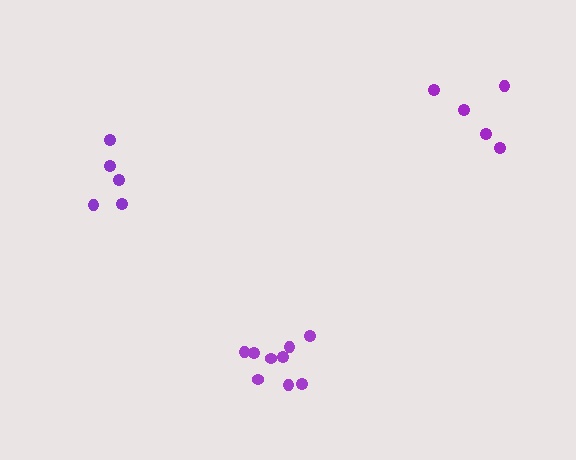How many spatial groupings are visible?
There are 3 spatial groupings.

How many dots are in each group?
Group 1: 9 dots, Group 2: 5 dots, Group 3: 5 dots (19 total).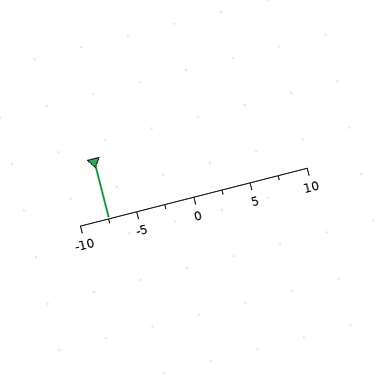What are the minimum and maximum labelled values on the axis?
The axis runs from -10 to 10.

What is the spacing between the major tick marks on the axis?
The major ticks are spaced 5 apart.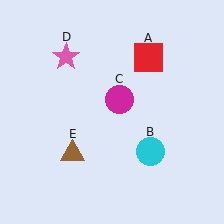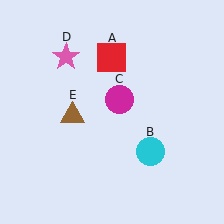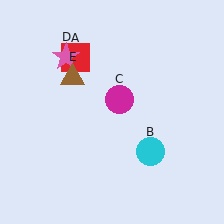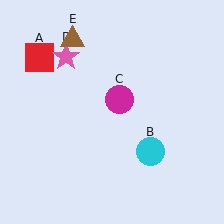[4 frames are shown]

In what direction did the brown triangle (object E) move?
The brown triangle (object E) moved up.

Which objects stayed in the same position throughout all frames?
Cyan circle (object B) and magenta circle (object C) and pink star (object D) remained stationary.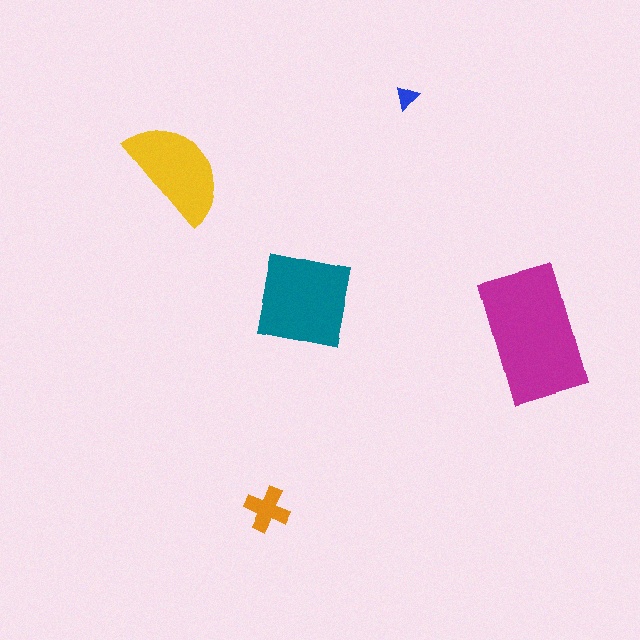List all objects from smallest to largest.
The blue triangle, the orange cross, the yellow semicircle, the teal square, the magenta rectangle.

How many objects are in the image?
There are 5 objects in the image.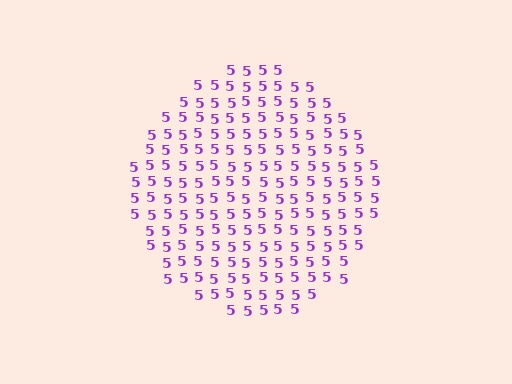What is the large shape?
The large shape is a circle.